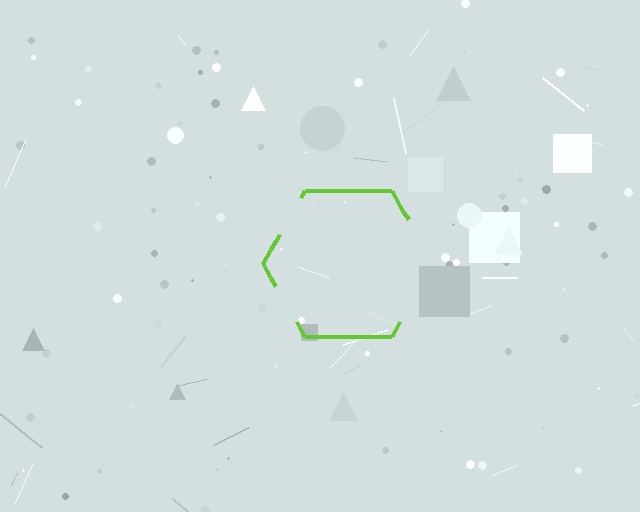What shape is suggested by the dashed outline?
The dashed outline suggests a hexagon.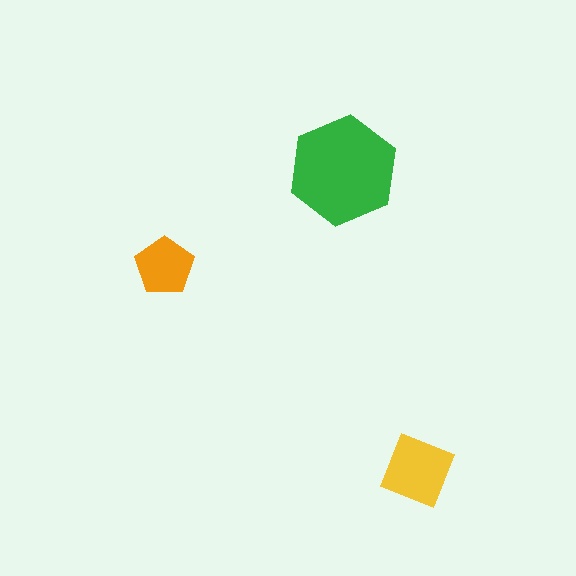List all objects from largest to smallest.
The green hexagon, the yellow square, the orange pentagon.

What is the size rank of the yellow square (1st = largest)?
2nd.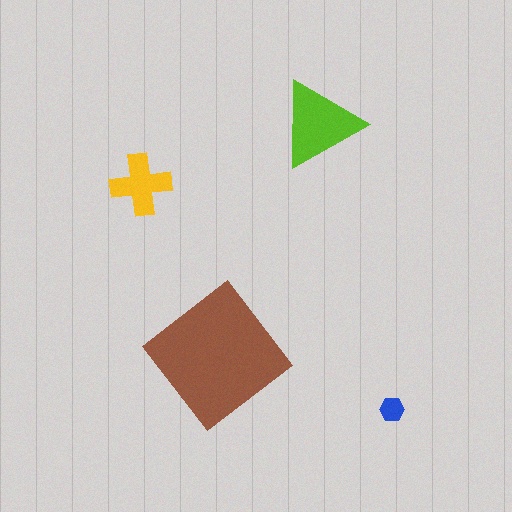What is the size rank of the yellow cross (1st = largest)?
3rd.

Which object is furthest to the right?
The blue hexagon is rightmost.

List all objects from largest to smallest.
The brown diamond, the lime triangle, the yellow cross, the blue hexagon.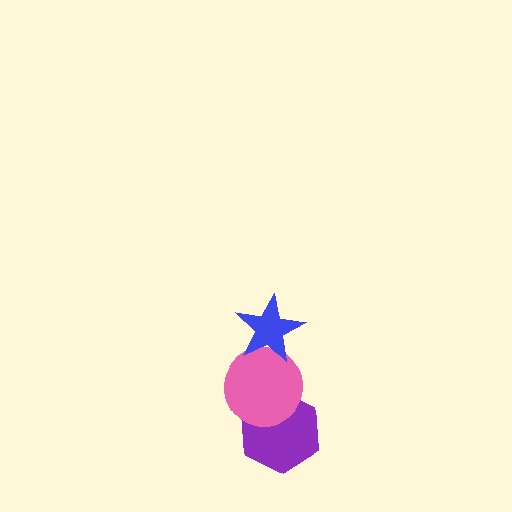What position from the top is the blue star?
The blue star is 1st from the top.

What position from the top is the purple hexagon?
The purple hexagon is 3rd from the top.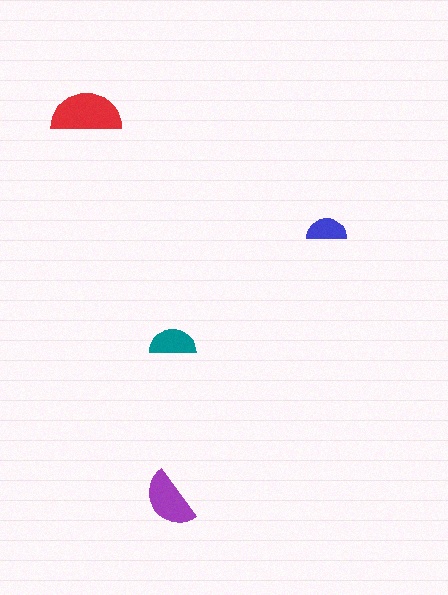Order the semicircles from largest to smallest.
the red one, the purple one, the teal one, the blue one.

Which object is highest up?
The red semicircle is topmost.